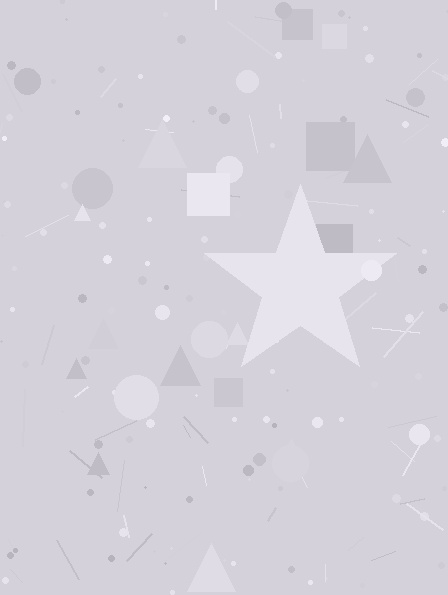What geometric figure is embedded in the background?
A star is embedded in the background.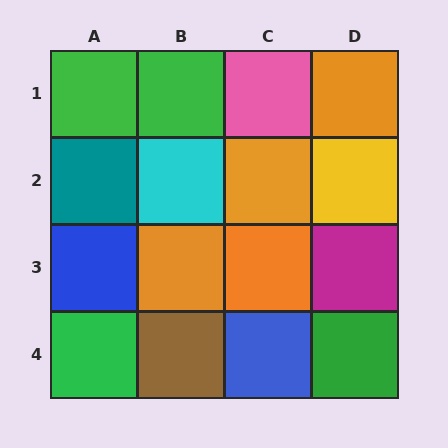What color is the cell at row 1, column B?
Green.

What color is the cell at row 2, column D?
Yellow.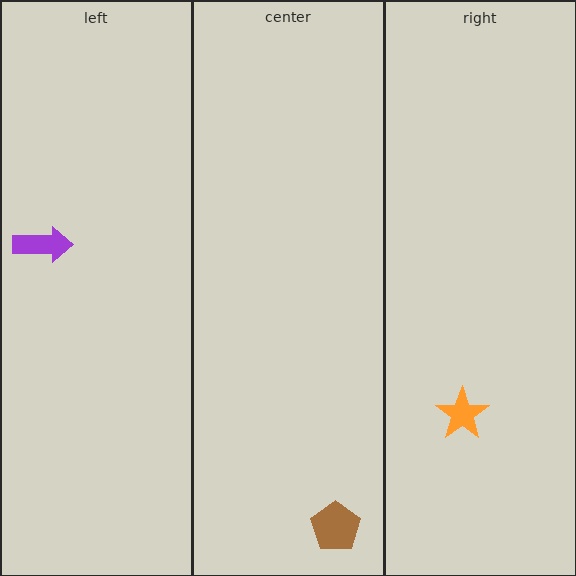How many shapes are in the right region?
1.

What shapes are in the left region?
The purple arrow.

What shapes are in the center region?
The brown pentagon.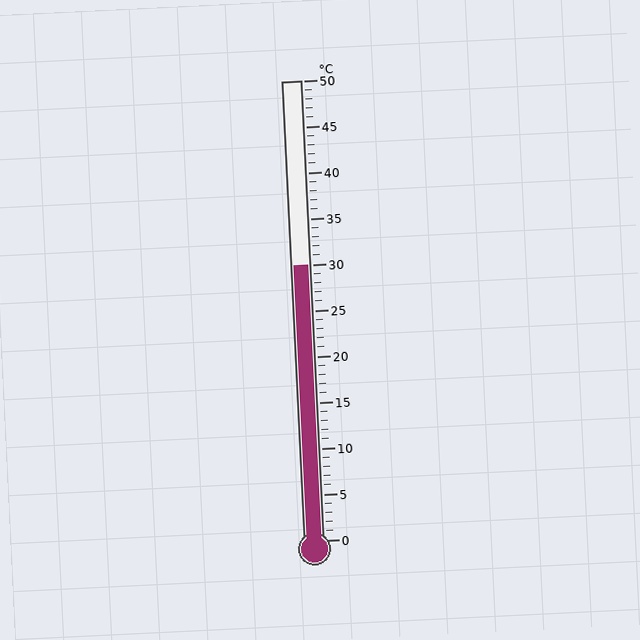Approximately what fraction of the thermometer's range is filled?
The thermometer is filled to approximately 60% of its range.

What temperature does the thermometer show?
The thermometer shows approximately 30°C.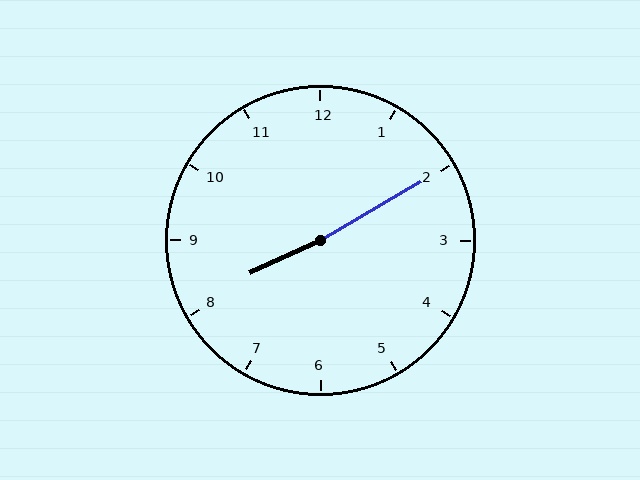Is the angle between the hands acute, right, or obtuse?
It is obtuse.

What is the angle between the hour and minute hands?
Approximately 175 degrees.